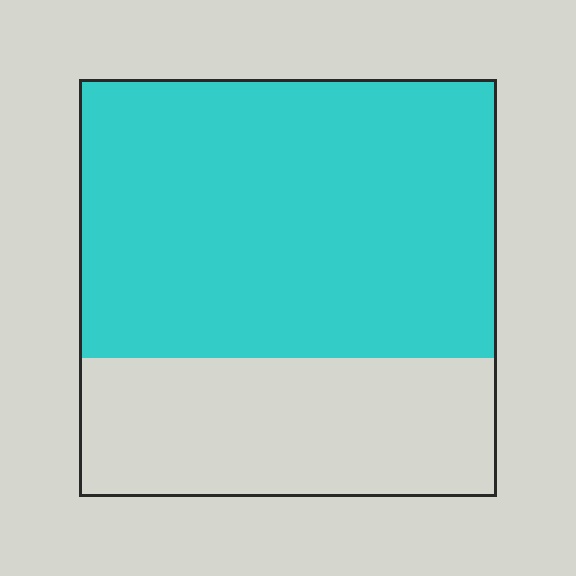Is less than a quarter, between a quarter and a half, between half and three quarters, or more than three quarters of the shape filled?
Between half and three quarters.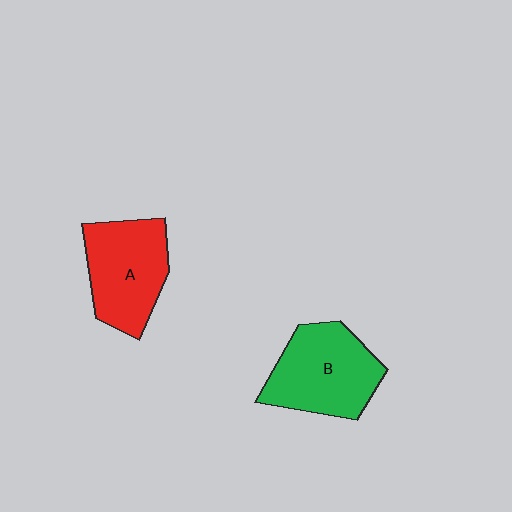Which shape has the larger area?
Shape B (green).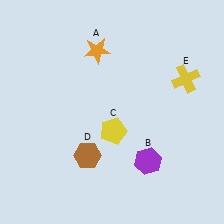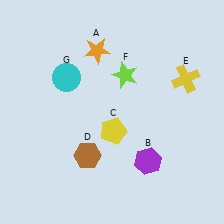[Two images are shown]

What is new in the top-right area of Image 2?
A lime star (F) was added in the top-right area of Image 2.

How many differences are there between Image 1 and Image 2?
There are 2 differences between the two images.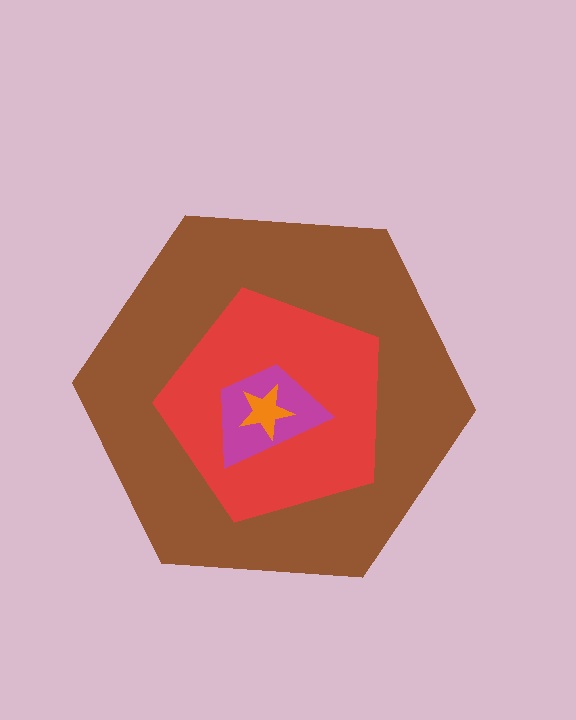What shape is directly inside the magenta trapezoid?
The orange star.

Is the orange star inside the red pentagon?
Yes.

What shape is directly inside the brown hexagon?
The red pentagon.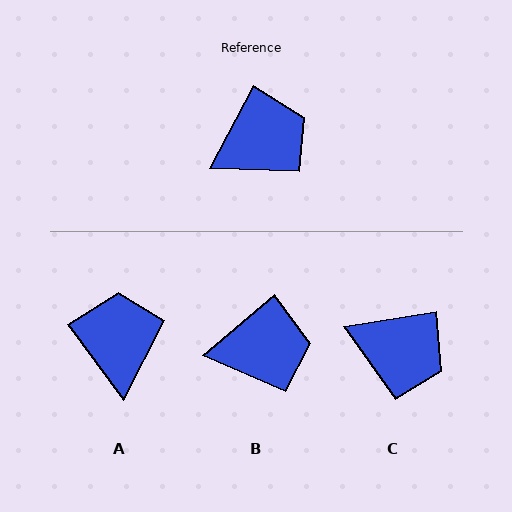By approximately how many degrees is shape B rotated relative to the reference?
Approximately 22 degrees clockwise.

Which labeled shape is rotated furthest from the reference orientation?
A, about 64 degrees away.